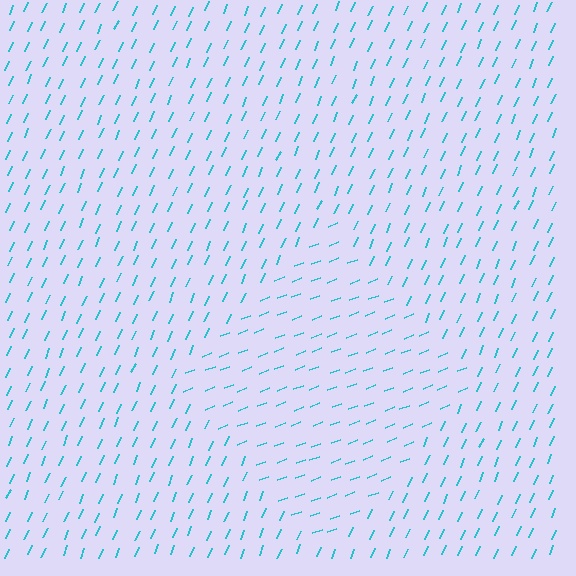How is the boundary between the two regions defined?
The boundary is defined purely by a change in line orientation (approximately 45 degrees difference). All lines are the same color and thickness.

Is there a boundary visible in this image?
Yes, there is a texture boundary formed by a change in line orientation.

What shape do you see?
I see a diamond.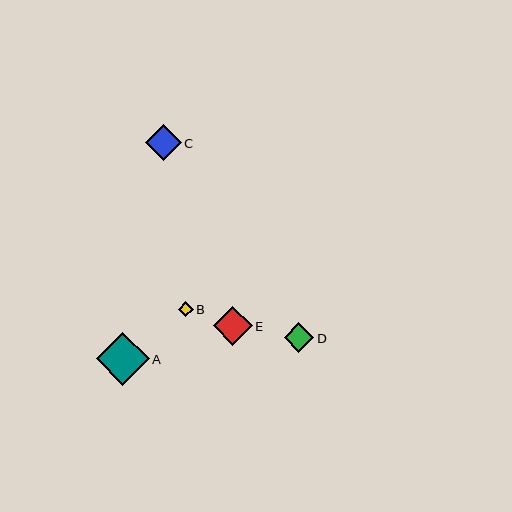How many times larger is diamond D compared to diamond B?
Diamond D is approximately 2.0 times the size of diamond B.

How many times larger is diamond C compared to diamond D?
Diamond C is approximately 1.2 times the size of diamond D.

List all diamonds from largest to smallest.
From largest to smallest: A, E, C, D, B.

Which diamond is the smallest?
Diamond B is the smallest with a size of approximately 15 pixels.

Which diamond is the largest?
Diamond A is the largest with a size of approximately 53 pixels.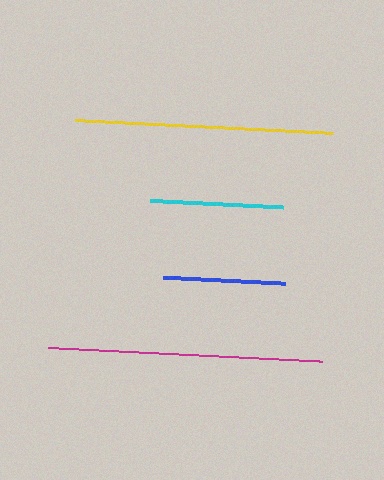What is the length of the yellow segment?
The yellow segment is approximately 258 pixels long.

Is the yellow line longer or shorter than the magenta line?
The magenta line is longer than the yellow line.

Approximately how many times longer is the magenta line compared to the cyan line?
The magenta line is approximately 2.0 times the length of the cyan line.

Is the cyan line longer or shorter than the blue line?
The cyan line is longer than the blue line.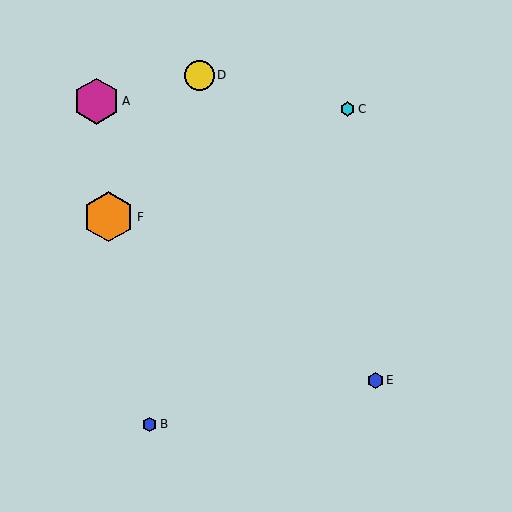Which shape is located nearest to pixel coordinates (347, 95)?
The cyan hexagon (labeled C) at (348, 109) is nearest to that location.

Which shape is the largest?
The orange hexagon (labeled F) is the largest.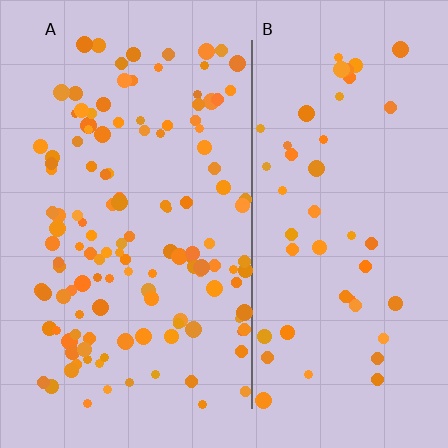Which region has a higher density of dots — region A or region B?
A (the left).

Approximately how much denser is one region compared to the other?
Approximately 2.7× — region A over region B.